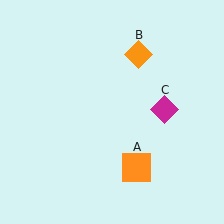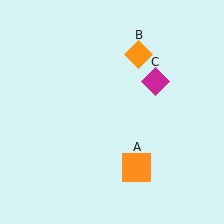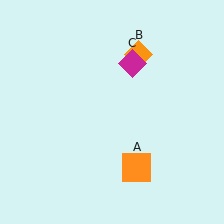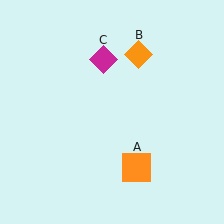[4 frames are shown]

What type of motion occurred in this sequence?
The magenta diamond (object C) rotated counterclockwise around the center of the scene.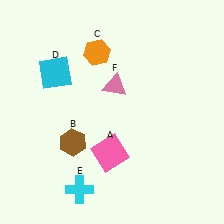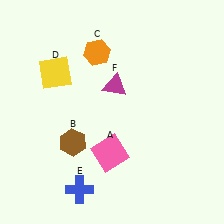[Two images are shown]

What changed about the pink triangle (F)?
In Image 1, F is pink. In Image 2, it changed to magenta.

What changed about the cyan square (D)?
In Image 1, D is cyan. In Image 2, it changed to yellow.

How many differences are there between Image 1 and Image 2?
There are 3 differences between the two images.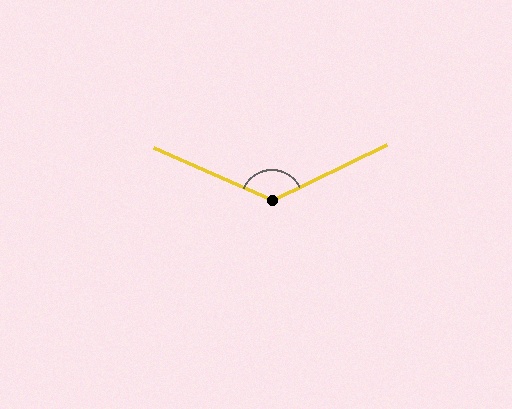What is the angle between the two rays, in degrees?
Approximately 130 degrees.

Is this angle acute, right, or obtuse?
It is obtuse.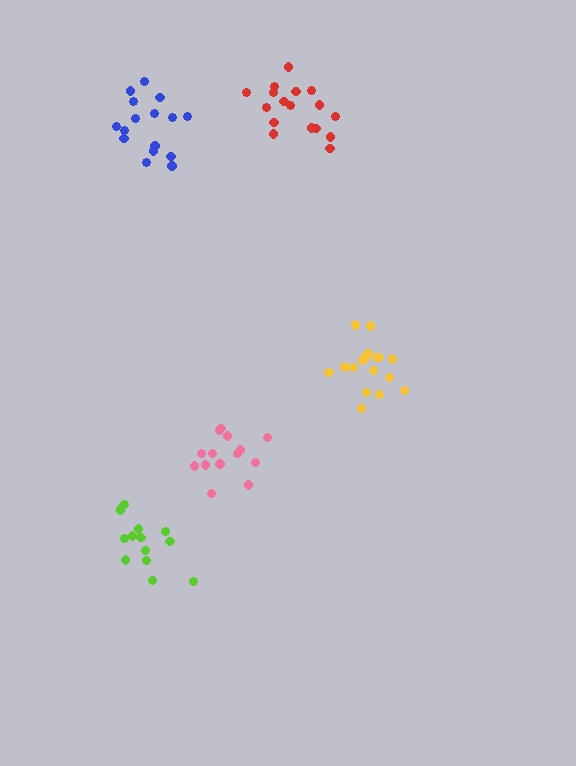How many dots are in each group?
Group 1: 17 dots, Group 2: 17 dots, Group 3: 14 dots, Group 4: 14 dots, Group 5: 16 dots (78 total).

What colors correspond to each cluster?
The clusters are colored: red, yellow, lime, pink, blue.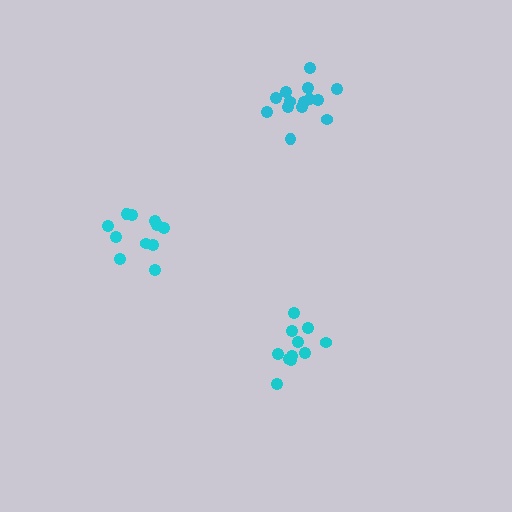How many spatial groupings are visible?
There are 3 spatial groupings.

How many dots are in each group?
Group 1: 11 dots, Group 2: 14 dots, Group 3: 11 dots (36 total).